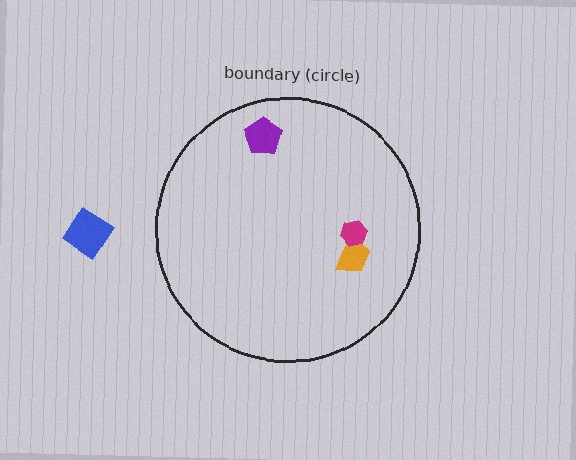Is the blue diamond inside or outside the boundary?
Outside.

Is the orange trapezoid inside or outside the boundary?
Inside.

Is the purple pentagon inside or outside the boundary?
Inside.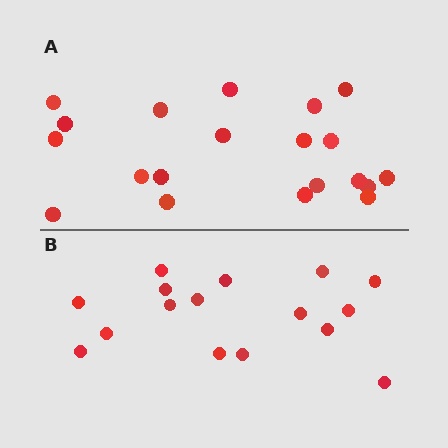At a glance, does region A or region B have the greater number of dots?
Region A (the top region) has more dots.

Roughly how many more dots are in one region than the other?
Region A has about 4 more dots than region B.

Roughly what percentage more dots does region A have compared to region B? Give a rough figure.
About 25% more.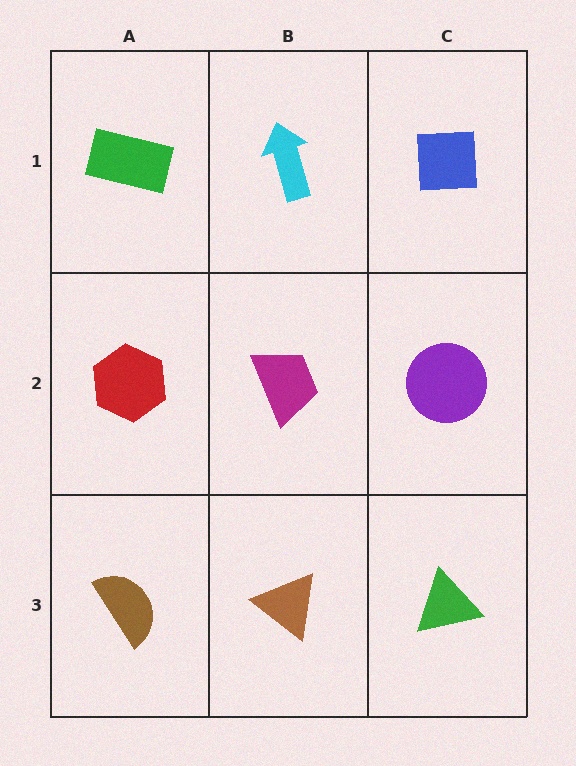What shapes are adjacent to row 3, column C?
A purple circle (row 2, column C), a brown triangle (row 3, column B).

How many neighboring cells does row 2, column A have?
3.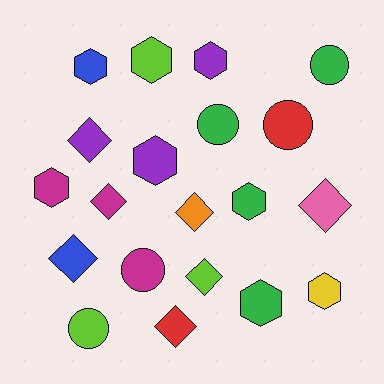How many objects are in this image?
There are 20 objects.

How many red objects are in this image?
There are 2 red objects.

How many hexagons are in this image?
There are 8 hexagons.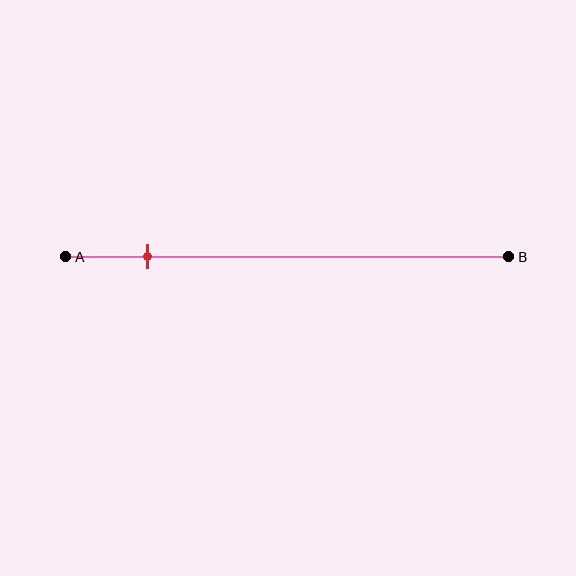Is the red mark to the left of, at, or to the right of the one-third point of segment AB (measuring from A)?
The red mark is to the left of the one-third point of segment AB.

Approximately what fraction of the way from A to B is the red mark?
The red mark is approximately 20% of the way from A to B.